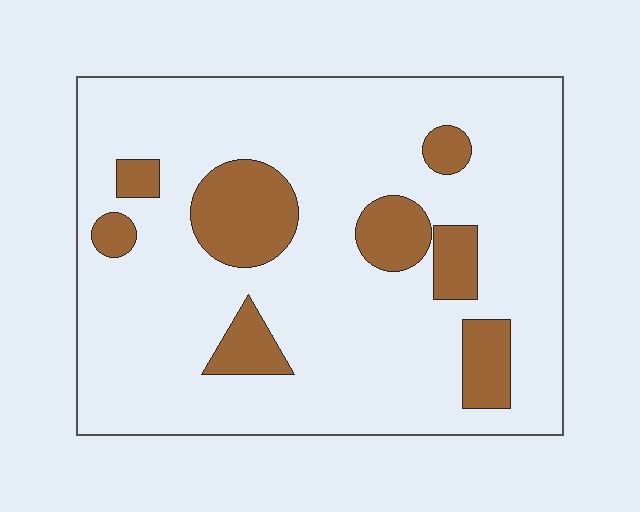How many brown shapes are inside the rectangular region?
8.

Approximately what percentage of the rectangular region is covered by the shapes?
Approximately 20%.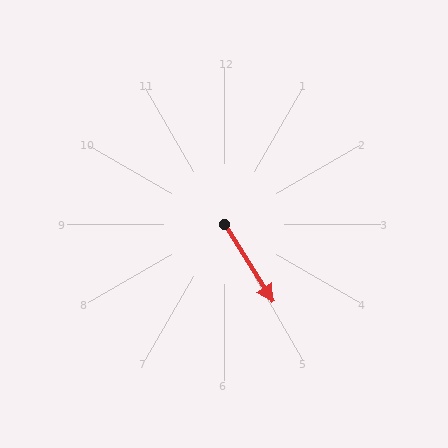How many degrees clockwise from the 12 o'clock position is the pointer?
Approximately 148 degrees.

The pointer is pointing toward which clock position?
Roughly 5 o'clock.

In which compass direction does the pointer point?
Southeast.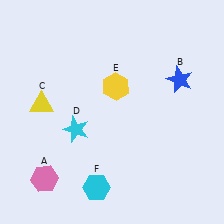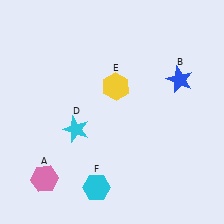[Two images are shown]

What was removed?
The yellow triangle (C) was removed in Image 2.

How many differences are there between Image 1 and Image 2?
There is 1 difference between the two images.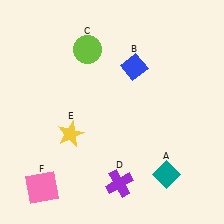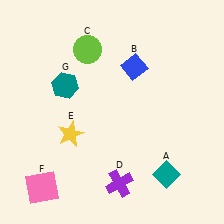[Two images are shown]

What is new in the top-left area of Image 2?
A teal hexagon (G) was added in the top-left area of Image 2.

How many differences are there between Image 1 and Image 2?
There is 1 difference between the two images.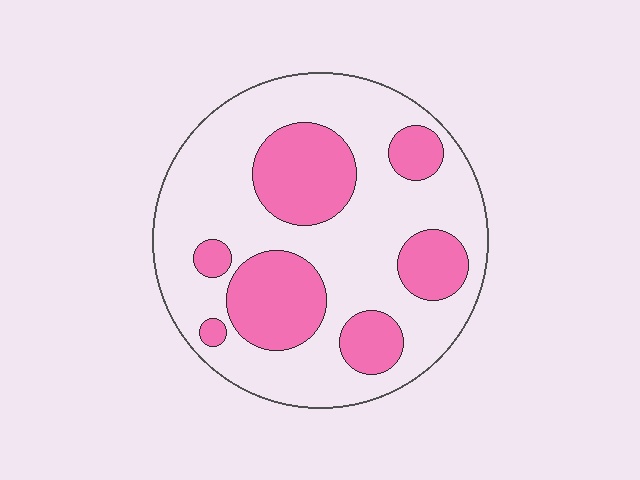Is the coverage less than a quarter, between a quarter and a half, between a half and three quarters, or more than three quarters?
Between a quarter and a half.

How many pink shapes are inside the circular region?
7.